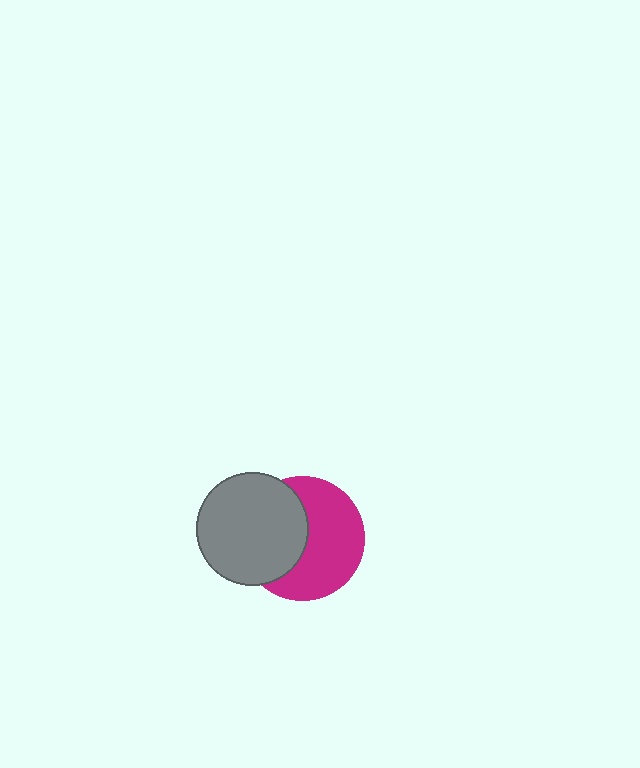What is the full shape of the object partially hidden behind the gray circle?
The partially hidden object is a magenta circle.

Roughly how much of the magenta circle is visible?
About half of it is visible (roughly 57%).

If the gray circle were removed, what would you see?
You would see the complete magenta circle.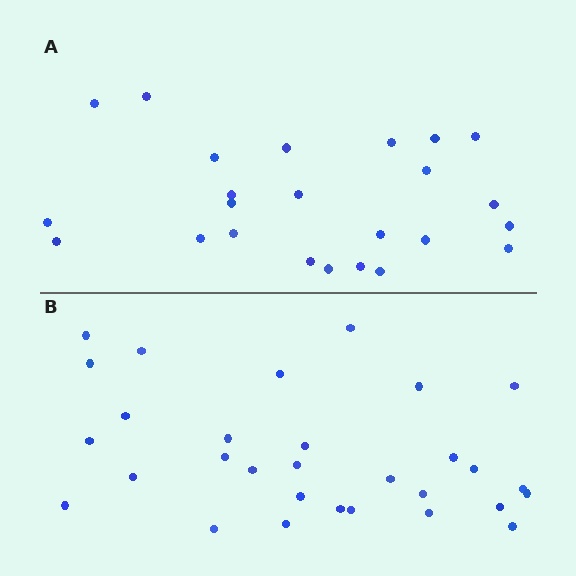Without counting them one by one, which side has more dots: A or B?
Region B (the bottom region) has more dots.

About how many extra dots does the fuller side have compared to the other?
Region B has about 6 more dots than region A.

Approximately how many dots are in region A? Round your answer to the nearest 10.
About 20 dots. (The exact count is 24, which rounds to 20.)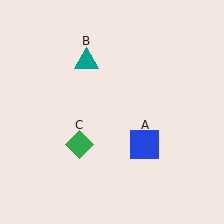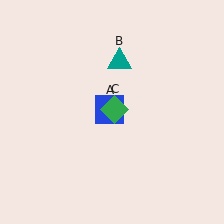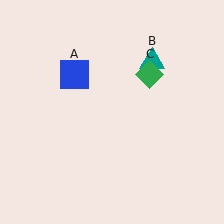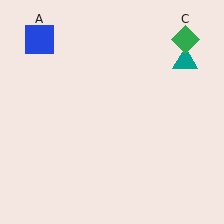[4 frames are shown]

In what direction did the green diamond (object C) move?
The green diamond (object C) moved up and to the right.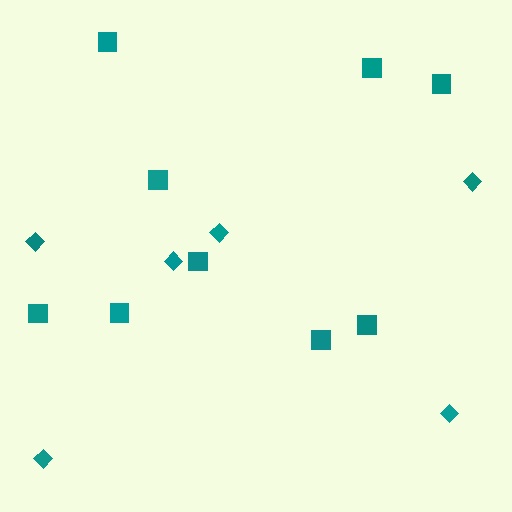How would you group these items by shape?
There are 2 groups: one group of diamonds (6) and one group of squares (9).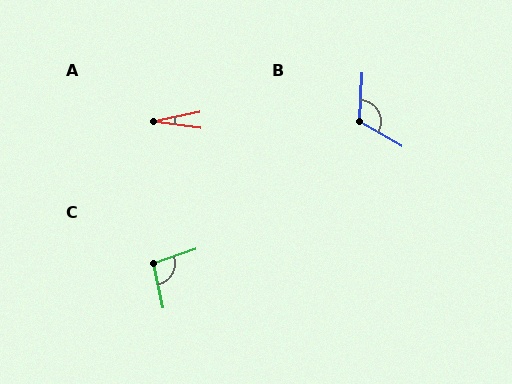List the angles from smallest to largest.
A (19°), C (97°), B (117°).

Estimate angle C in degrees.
Approximately 97 degrees.